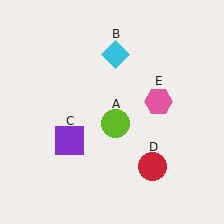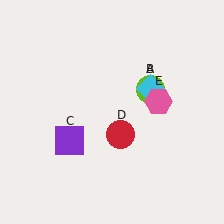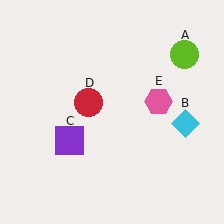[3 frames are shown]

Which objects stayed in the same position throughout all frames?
Purple square (object C) and pink hexagon (object E) remained stationary.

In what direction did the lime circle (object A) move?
The lime circle (object A) moved up and to the right.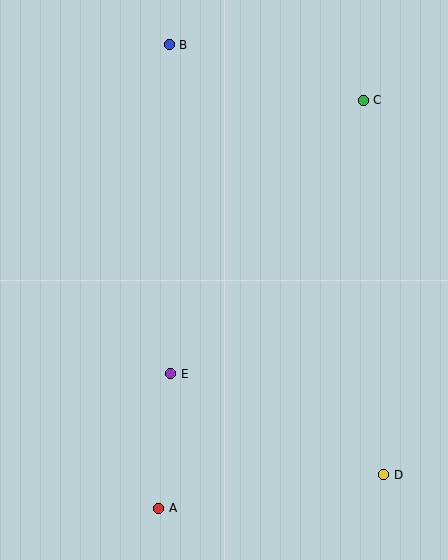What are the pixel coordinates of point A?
Point A is at (159, 508).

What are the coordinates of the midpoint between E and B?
The midpoint between E and B is at (170, 209).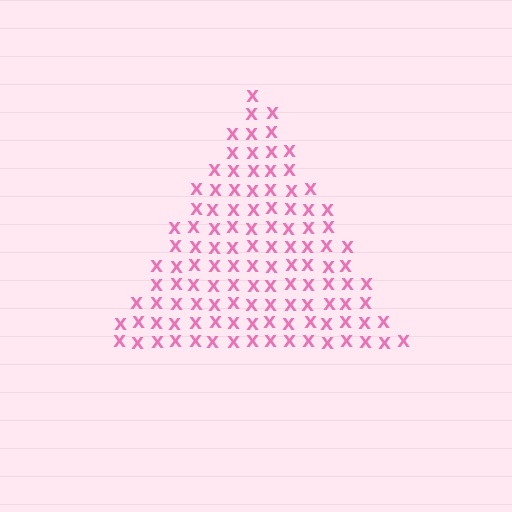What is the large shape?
The large shape is a triangle.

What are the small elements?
The small elements are letter X's.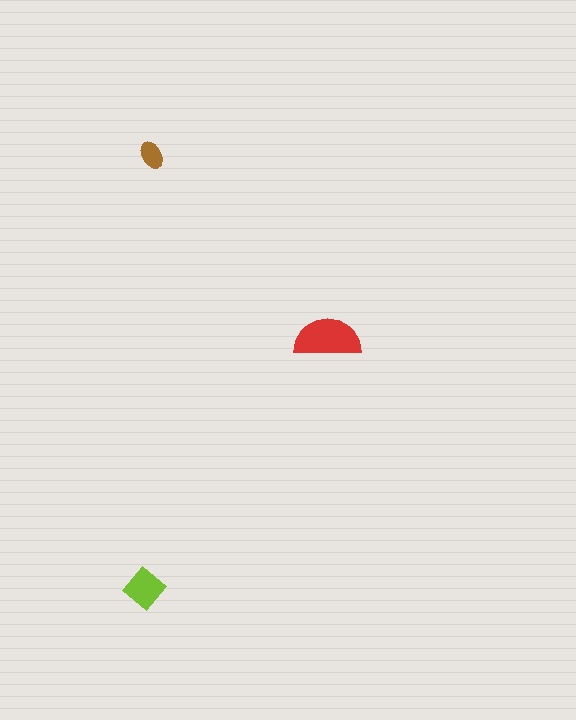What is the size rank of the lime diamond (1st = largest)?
2nd.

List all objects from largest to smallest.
The red semicircle, the lime diamond, the brown ellipse.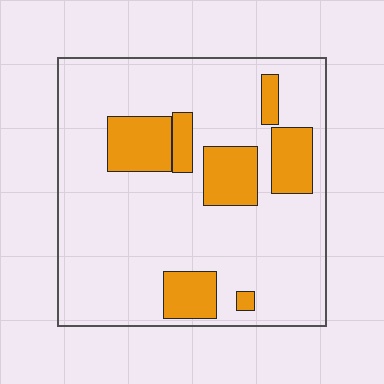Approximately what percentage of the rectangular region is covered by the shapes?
Approximately 20%.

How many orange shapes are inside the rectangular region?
7.